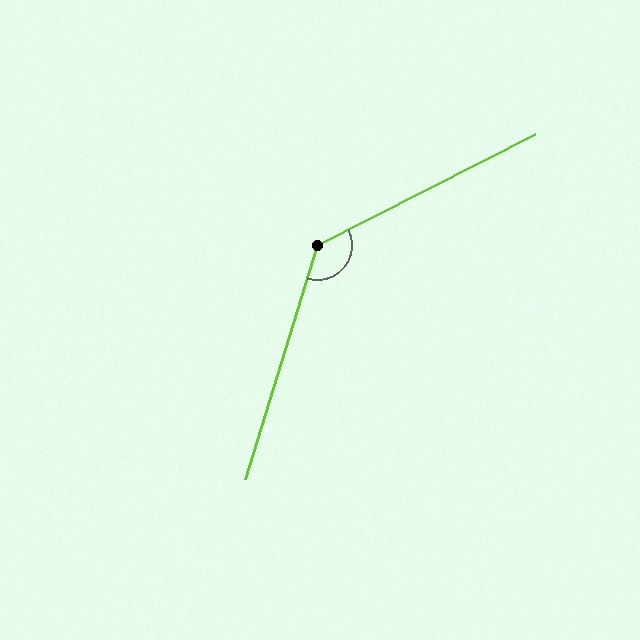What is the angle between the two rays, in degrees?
Approximately 134 degrees.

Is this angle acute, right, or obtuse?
It is obtuse.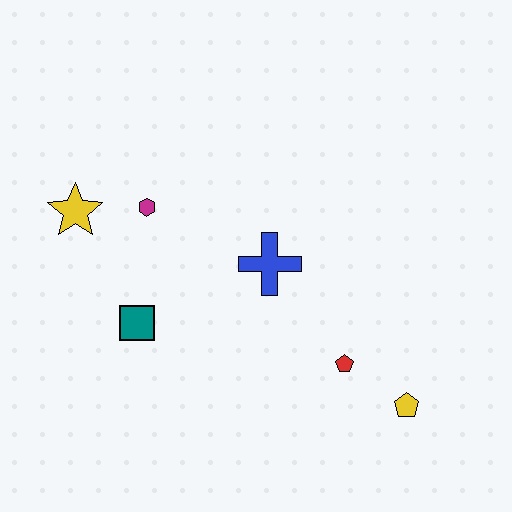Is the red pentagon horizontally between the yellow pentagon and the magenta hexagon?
Yes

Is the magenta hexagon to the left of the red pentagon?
Yes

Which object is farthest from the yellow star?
The yellow pentagon is farthest from the yellow star.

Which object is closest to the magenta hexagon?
The yellow star is closest to the magenta hexagon.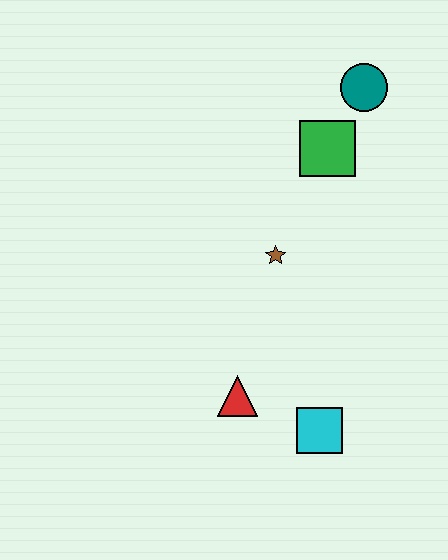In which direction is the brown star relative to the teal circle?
The brown star is below the teal circle.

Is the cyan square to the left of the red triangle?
No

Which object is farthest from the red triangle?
The teal circle is farthest from the red triangle.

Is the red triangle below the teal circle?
Yes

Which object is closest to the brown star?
The green square is closest to the brown star.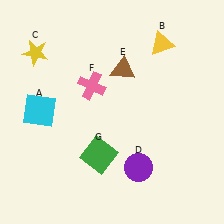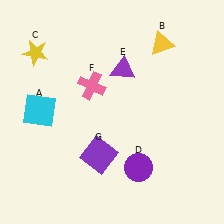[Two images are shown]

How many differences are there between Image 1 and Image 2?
There are 2 differences between the two images.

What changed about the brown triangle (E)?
In Image 1, E is brown. In Image 2, it changed to purple.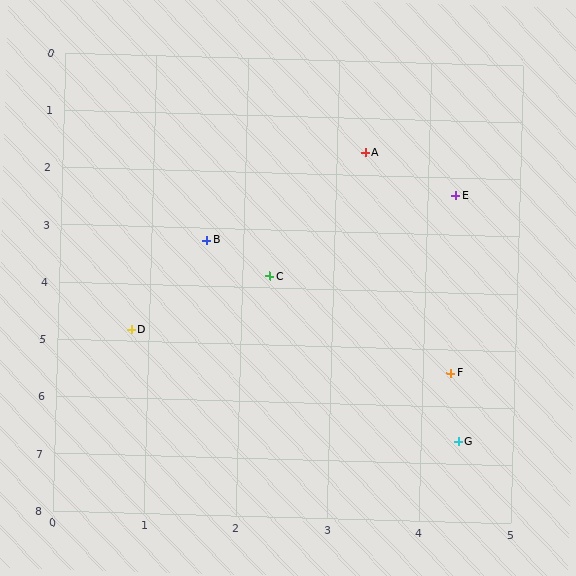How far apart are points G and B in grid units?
Points G and B are about 4.4 grid units apart.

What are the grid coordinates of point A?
Point A is at approximately (3.3, 1.6).